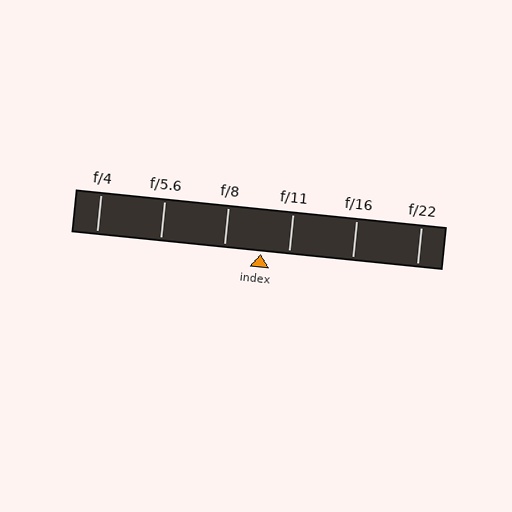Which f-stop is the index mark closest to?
The index mark is closest to f/11.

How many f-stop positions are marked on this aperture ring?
There are 6 f-stop positions marked.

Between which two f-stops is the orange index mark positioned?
The index mark is between f/8 and f/11.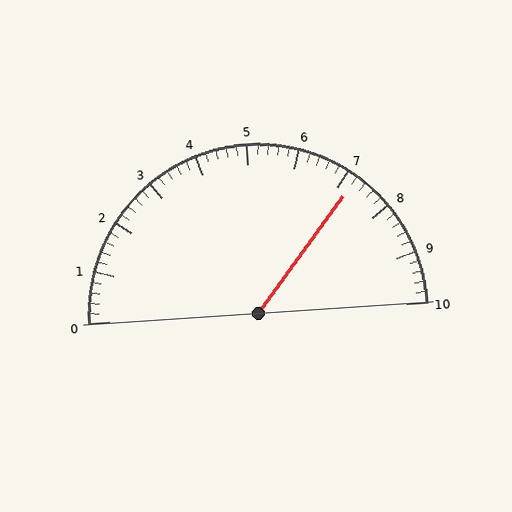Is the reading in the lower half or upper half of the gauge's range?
The reading is in the upper half of the range (0 to 10).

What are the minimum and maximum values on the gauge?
The gauge ranges from 0 to 10.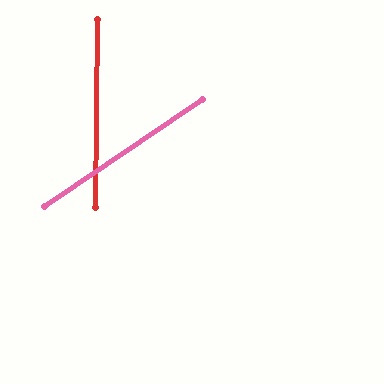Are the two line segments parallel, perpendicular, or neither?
Neither parallel nor perpendicular — they differ by about 55°.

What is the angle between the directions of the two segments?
Approximately 55 degrees.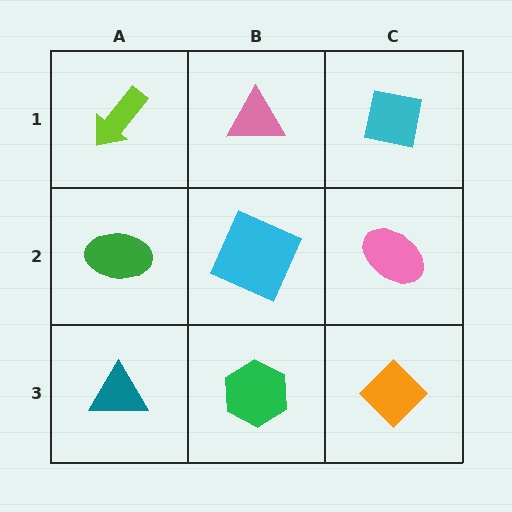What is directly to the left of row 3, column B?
A teal triangle.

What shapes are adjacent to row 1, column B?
A cyan square (row 2, column B), a lime arrow (row 1, column A), a cyan square (row 1, column C).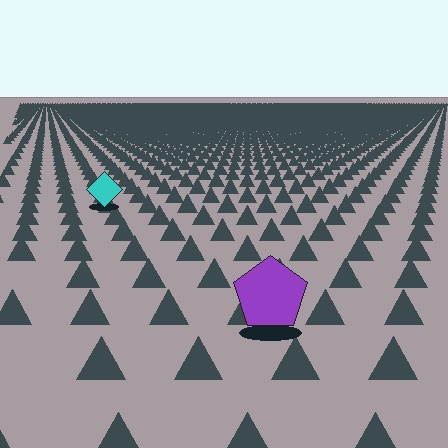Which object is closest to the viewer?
The purple pentagon is closest. The texture marks near it are larger and more spread out.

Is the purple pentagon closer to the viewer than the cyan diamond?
Yes. The purple pentagon is closer — you can tell from the texture gradient: the ground texture is coarser near it.